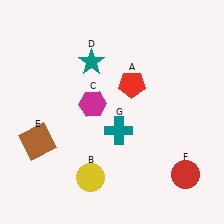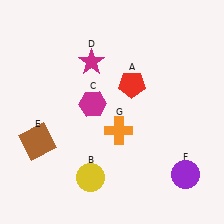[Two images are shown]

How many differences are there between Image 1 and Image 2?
There are 3 differences between the two images.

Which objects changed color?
D changed from teal to magenta. F changed from red to purple. G changed from teal to orange.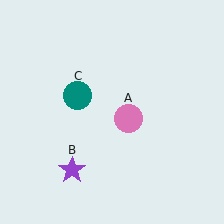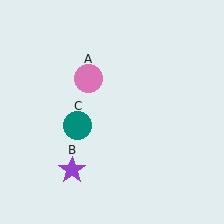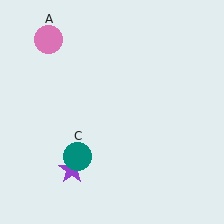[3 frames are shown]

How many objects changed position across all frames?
2 objects changed position: pink circle (object A), teal circle (object C).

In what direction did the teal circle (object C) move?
The teal circle (object C) moved down.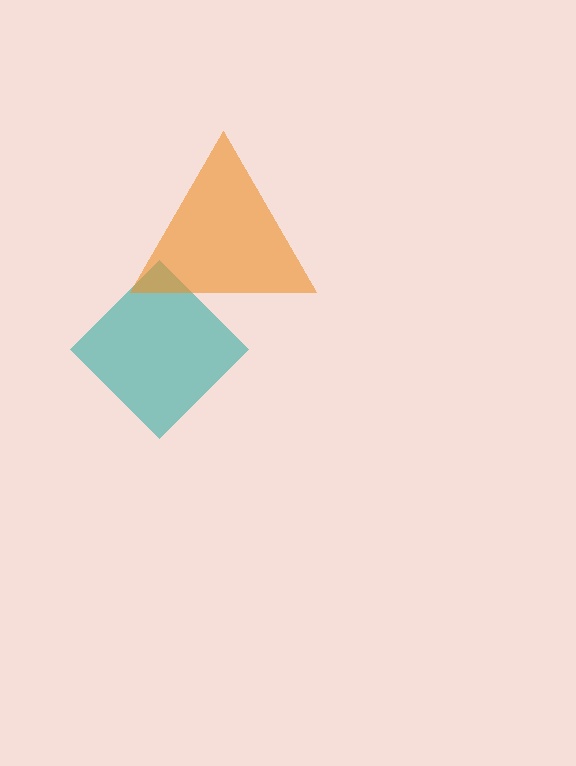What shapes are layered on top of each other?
The layered shapes are: a teal diamond, an orange triangle.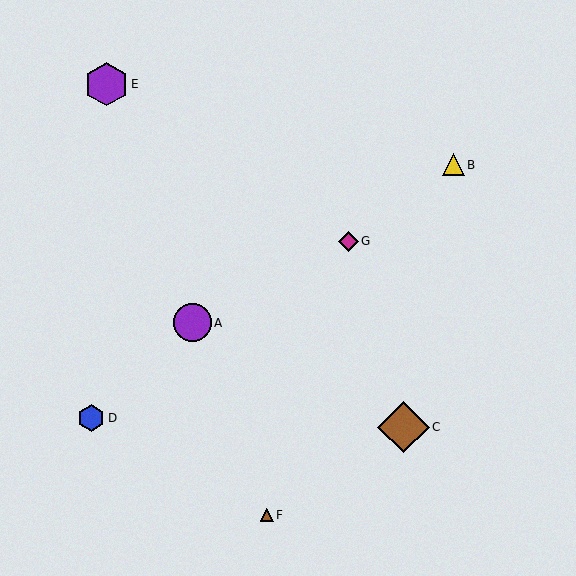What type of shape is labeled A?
Shape A is a purple circle.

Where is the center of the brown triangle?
The center of the brown triangle is at (267, 515).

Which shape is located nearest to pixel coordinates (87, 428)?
The blue hexagon (labeled D) at (91, 418) is nearest to that location.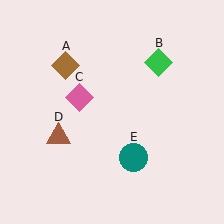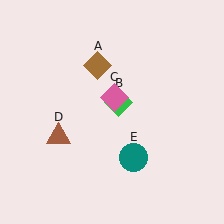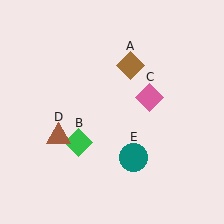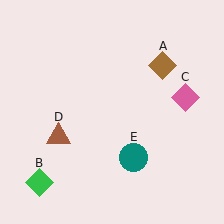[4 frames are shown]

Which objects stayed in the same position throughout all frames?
Brown triangle (object D) and teal circle (object E) remained stationary.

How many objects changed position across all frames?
3 objects changed position: brown diamond (object A), green diamond (object B), pink diamond (object C).